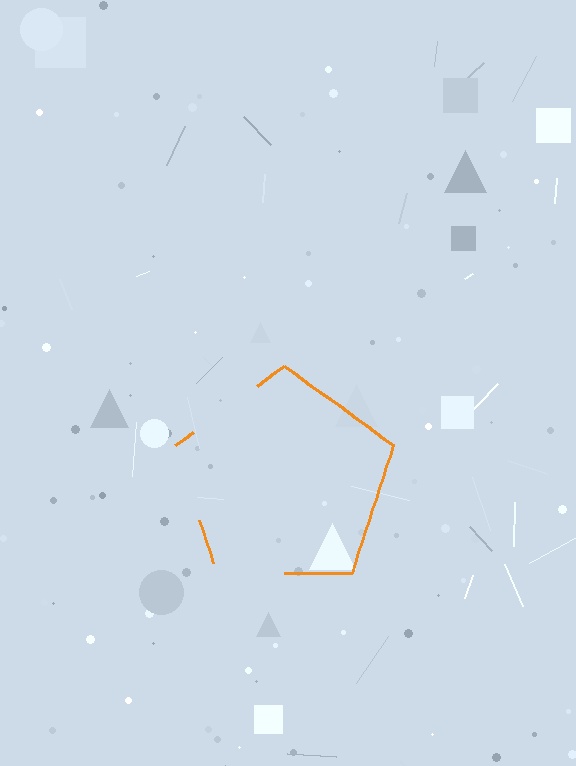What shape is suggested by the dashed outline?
The dashed outline suggests a pentagon.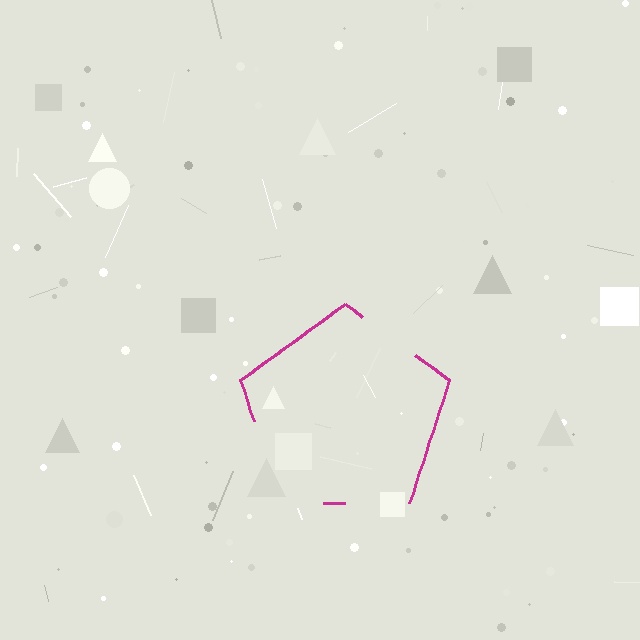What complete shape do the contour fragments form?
The contour fragments form a pentagon.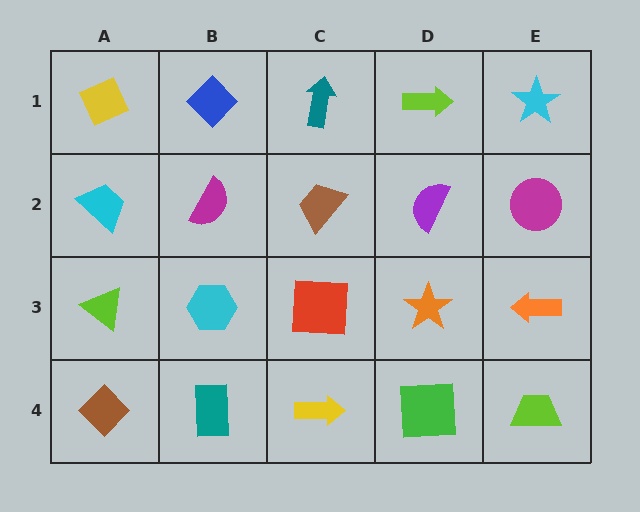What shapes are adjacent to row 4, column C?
A red square (row 3, column C), a teal rectangle (row 4, column B), a green square (row 4, column D).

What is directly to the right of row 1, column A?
A blue diamond.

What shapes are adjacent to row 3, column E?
A magenta circle (row 2, column E), a lime trapezoid (row 4, column E), an orange star (row 3, column D).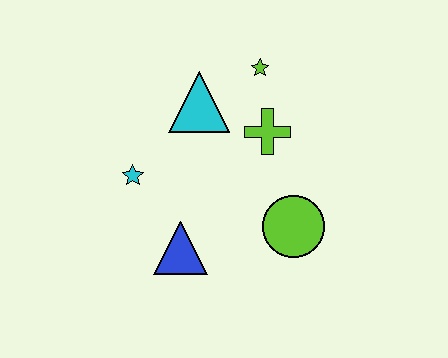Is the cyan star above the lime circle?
Yes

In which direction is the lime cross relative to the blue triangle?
The lime cross is above the blue triangle.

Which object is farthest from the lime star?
The blue triangle is farthest from the lime star.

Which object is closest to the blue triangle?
The cyan star is closest to the blue triangle.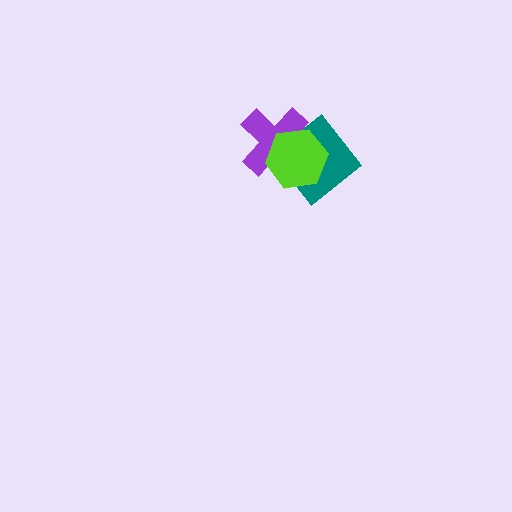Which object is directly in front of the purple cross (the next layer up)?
The teal diamond is directly in front of the purple cross.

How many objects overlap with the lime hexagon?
2 objects overlap with the lime hexagon.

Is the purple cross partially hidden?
Yes, it is partially covered by another shape.